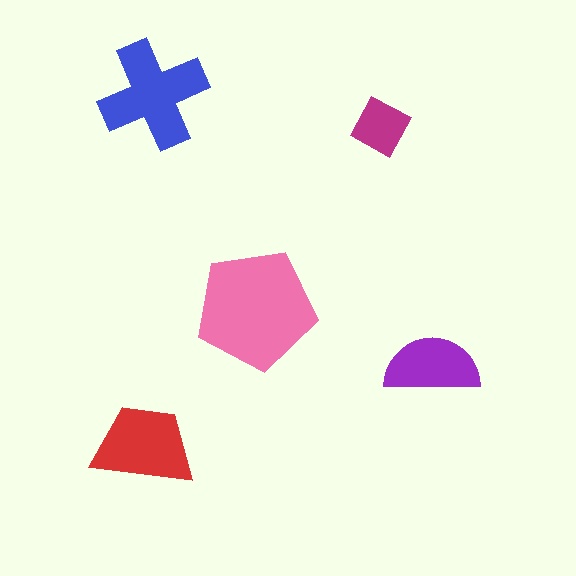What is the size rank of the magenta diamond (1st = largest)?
5th.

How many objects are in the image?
There are 5 objects in the image.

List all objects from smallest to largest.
The magenta diamond, the purple semicircle, the red trapezoid, the blue cross, the pink pentagon.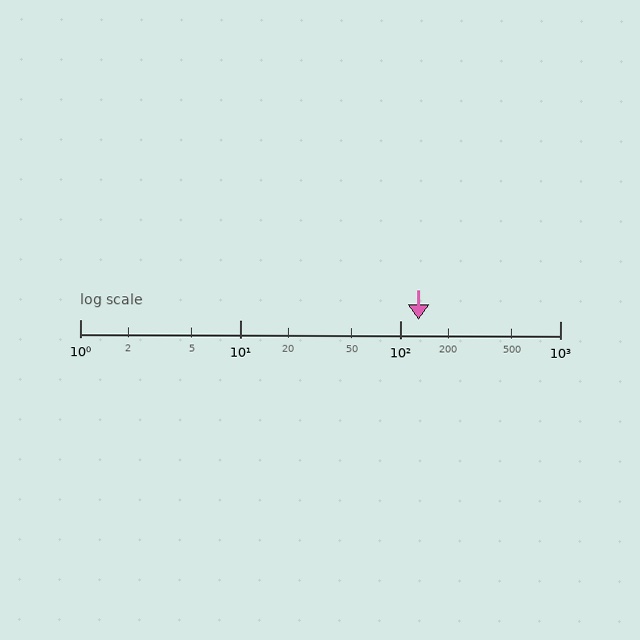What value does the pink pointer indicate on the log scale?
The pointer indicates approximately 130.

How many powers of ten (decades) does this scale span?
The scale spans 3 decades, from 1 to 1000.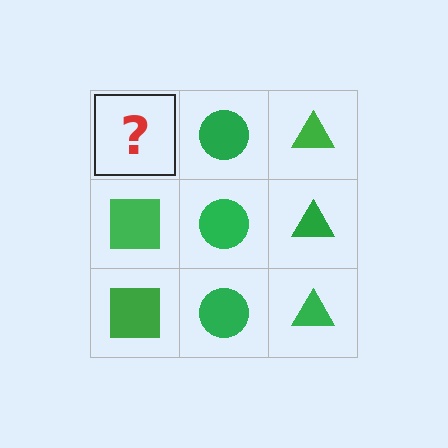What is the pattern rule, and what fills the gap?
The rule is that each column has a consistent shape. The gap should be filled with a green square.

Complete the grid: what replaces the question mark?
The question mark should be replaced with a green square.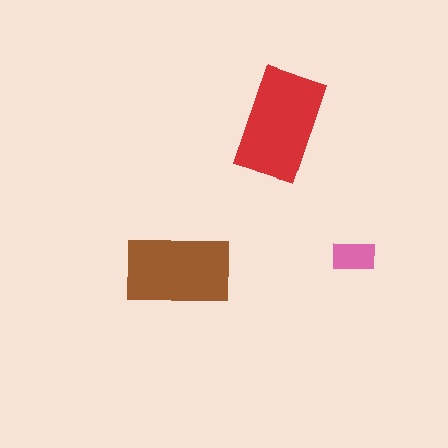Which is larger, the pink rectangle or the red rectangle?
The red one.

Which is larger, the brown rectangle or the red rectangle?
The red one.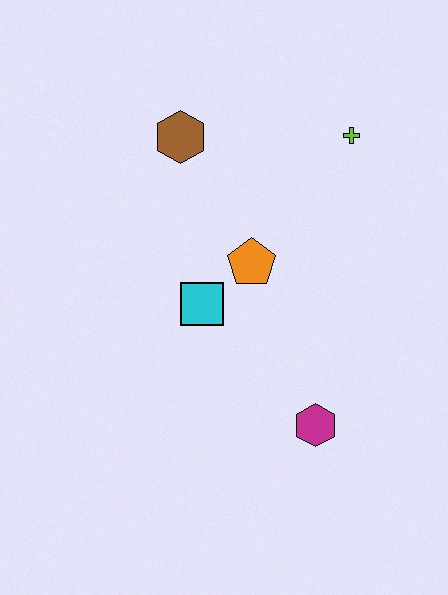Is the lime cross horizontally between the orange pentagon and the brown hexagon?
No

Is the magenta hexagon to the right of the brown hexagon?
Yes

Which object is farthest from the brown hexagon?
The magenta hexagon is farthest from the brown hexagon.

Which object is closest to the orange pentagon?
The cyan square is closest to the orange pentagon.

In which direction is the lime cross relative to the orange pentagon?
The lime cross is above the orange pentagon.